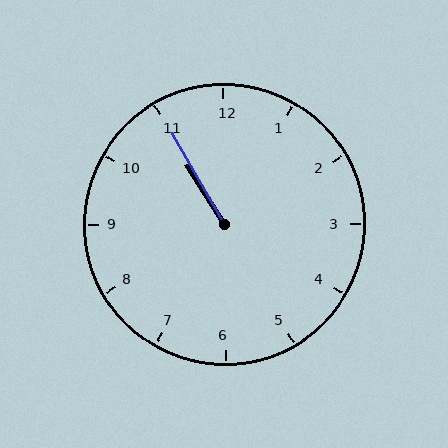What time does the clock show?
10:55.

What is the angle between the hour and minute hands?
Approximately 2 degrees.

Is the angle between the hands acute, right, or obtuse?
It is acute.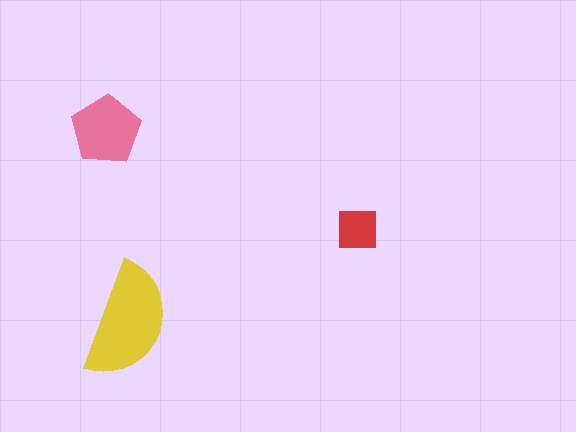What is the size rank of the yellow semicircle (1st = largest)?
1st.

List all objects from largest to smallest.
The yellow semicircle, the pink pentagon, the red square.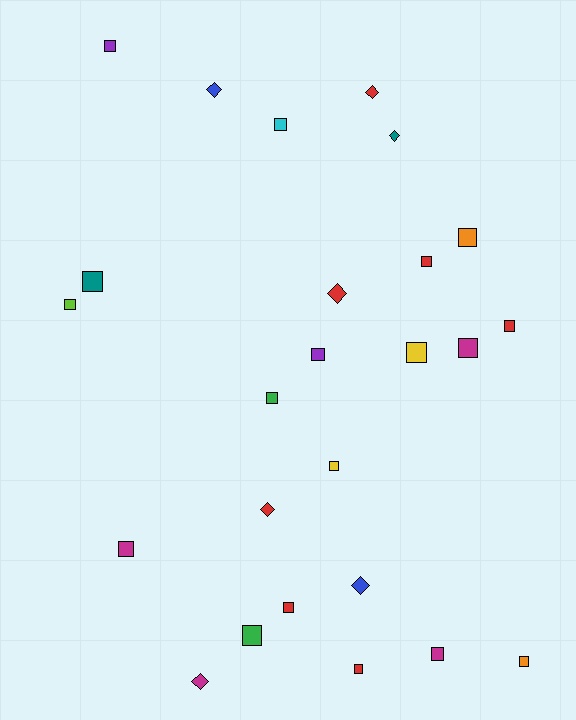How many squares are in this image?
There are 18 squares.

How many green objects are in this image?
There are 2 green objects.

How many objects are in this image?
There are 25 objects.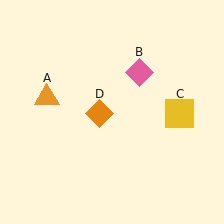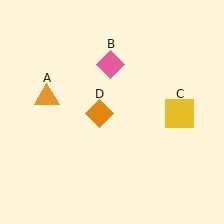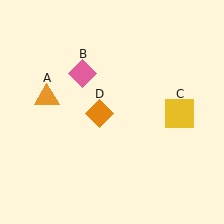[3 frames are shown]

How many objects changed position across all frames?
1 object changed position: pink diamond (object B).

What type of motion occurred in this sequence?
The pink diamond (object B) rotated counterclockwise around the center of the scene.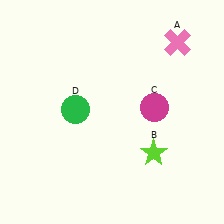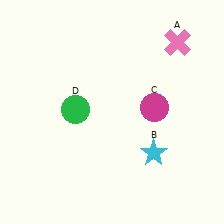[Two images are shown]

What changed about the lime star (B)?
In Image 1, B is lime. In Image 2, it changed to cyan.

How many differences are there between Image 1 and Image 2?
There is 1 difference between the two images.